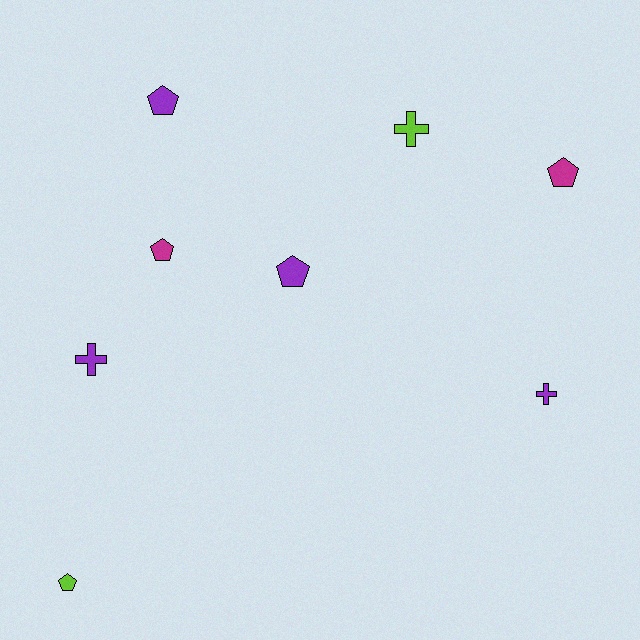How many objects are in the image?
There are 8 objects.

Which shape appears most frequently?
Pentagon, with 5 objects.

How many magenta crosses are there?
There are no magenta crosses.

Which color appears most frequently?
Purple, with 4 objects.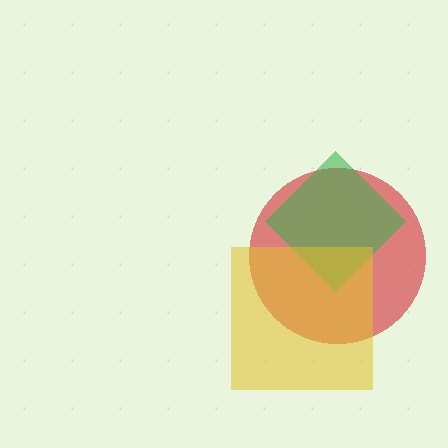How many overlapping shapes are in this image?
There are 3 overlapping shapes in the image.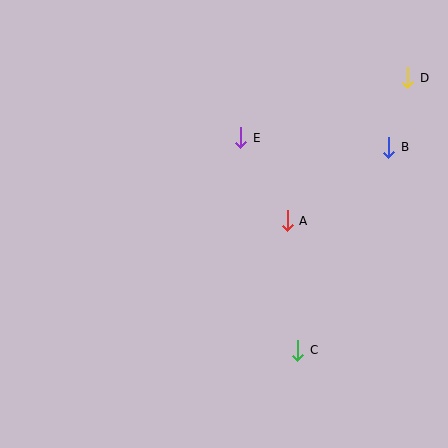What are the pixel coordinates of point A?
Point A is at (287, 221).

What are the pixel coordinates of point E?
Point E is at (241, 138).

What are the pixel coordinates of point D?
Point D is at (408, 78).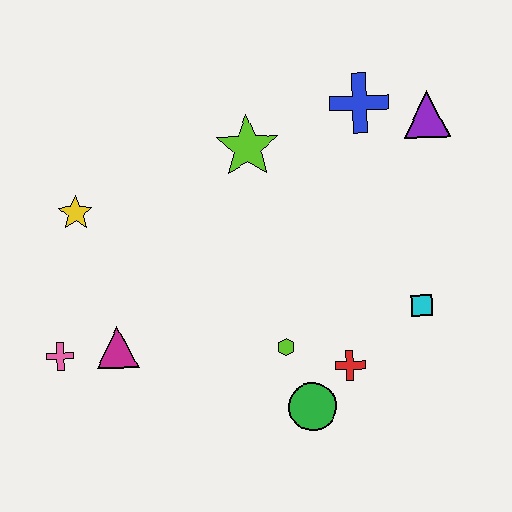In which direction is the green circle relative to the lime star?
The green circle is below the lime star.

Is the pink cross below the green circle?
No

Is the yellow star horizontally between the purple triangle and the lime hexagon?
No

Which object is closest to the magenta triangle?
The pink cross is closest to the magenta triangle.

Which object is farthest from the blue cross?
The pink cross is farthest from the blue cross.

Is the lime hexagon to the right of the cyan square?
No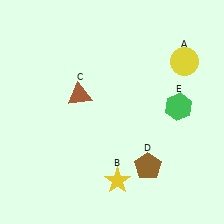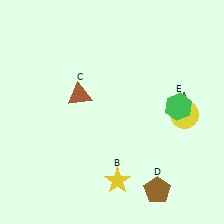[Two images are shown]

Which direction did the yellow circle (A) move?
The yellow circle (A) moved down.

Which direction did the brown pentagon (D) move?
The brown pentagon (D) moved down.